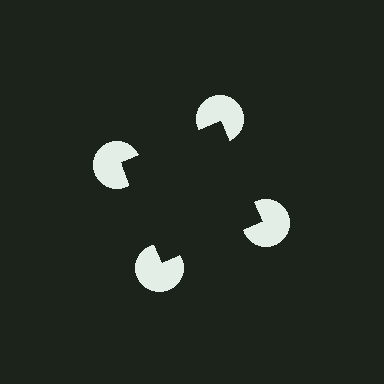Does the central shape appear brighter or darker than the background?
It typically appears slightly darker than the background, even though no actual brightness change is drawn.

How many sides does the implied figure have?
4 sides.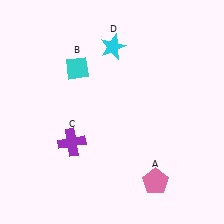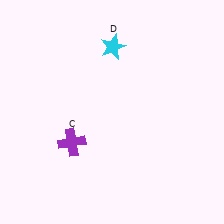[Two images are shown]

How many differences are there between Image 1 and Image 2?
There are 2 differences between the two images.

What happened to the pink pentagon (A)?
The pink pentagon (A) was removed in Image 2. It was in the bottom-right area of Image 1.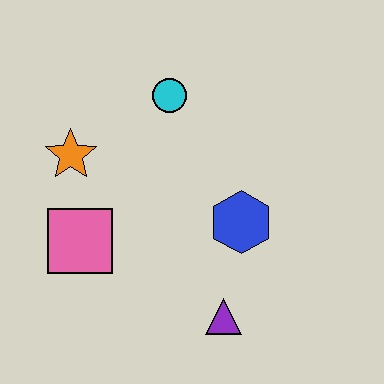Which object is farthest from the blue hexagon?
The orange star is farthest from the blue hexagon.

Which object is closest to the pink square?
The orange star is closest to the pink square.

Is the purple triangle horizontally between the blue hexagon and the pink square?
Yes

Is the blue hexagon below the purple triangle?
No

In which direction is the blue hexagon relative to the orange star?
The blue hexagon is to the right of the orange star.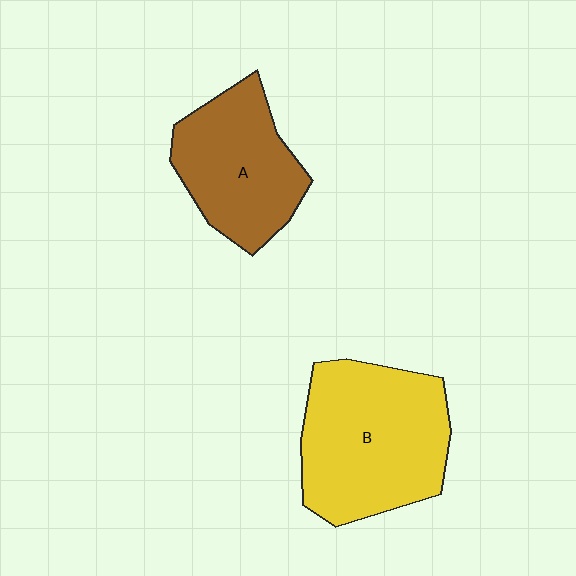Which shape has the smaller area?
Shape A (brown).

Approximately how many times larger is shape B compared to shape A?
Approximately 1.4 times.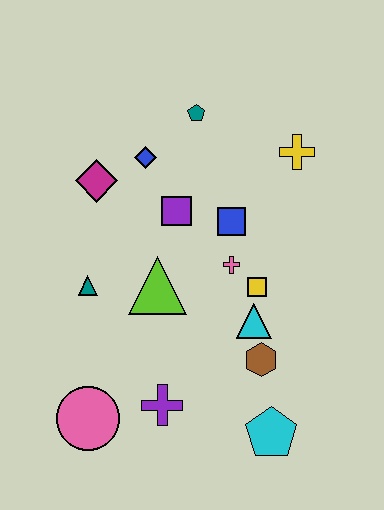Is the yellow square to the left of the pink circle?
No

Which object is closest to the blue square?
The pink cross is closest to the blue square.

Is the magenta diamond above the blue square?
Yes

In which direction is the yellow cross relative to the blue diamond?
The yellow cross is to the right of the blue diamond.